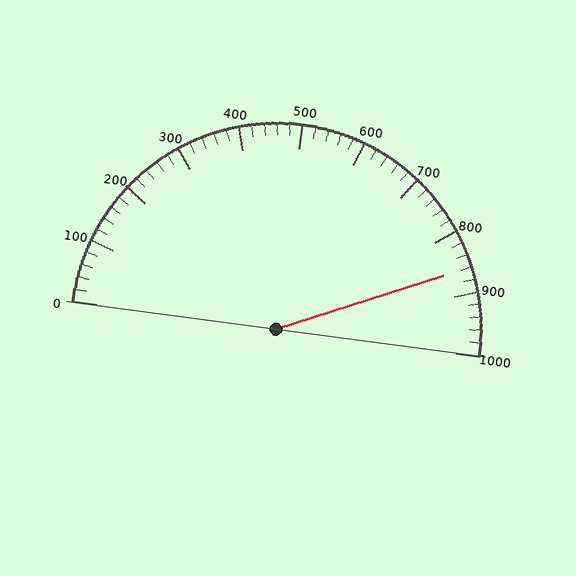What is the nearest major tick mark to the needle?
The nearest major tick mark is 900.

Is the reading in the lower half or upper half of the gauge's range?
The reading is in the upper half of the range (0 to 1000).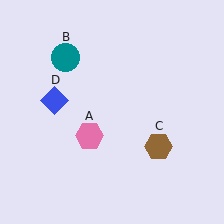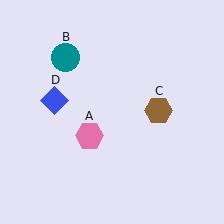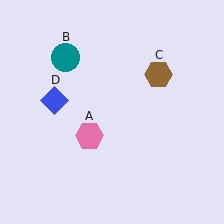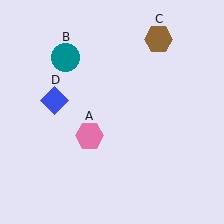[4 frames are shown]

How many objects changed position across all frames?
1 object changed position: brown hexagon (object C).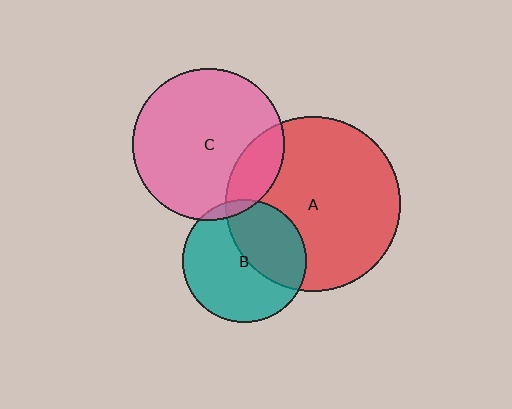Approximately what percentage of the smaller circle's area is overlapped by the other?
Approximately 20%.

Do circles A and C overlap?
Yes.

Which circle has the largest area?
Circle A (red).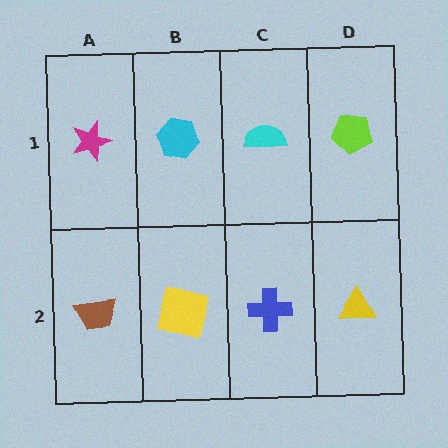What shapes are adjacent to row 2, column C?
A cyan semicircle (row 1, column C), a yellow square (row 2, column B), a yellow triangle (row 2, column D).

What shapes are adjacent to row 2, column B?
A cyan hexagon (row 1, column B), a brown trapezoid (row 2, column A), a blue cross (row 2, column C).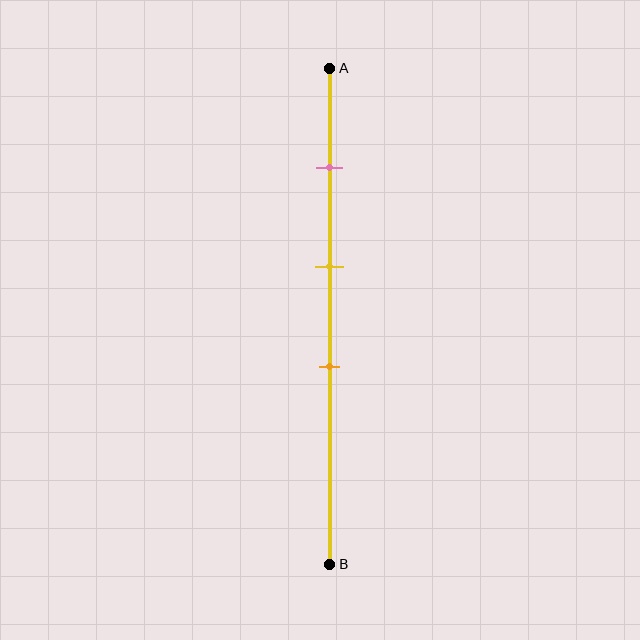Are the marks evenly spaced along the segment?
Yes, the marks are approximately evenly spaced.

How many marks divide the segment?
There are 3 marks dividing the segment.